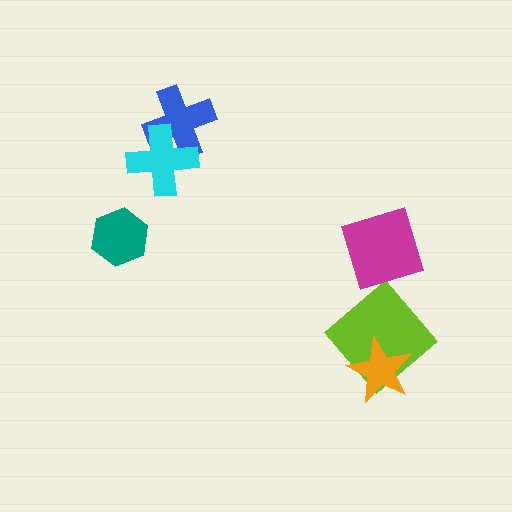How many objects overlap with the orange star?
1 object overlaps with the orange star.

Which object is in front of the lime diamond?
The orange star is in front of the lime diamond.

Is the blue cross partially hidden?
Yes, it is partially covered by another shape.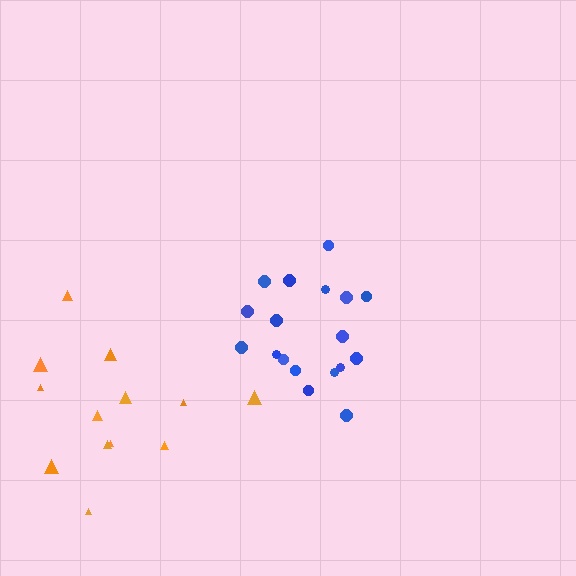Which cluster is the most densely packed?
Blue.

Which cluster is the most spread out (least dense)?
Orange.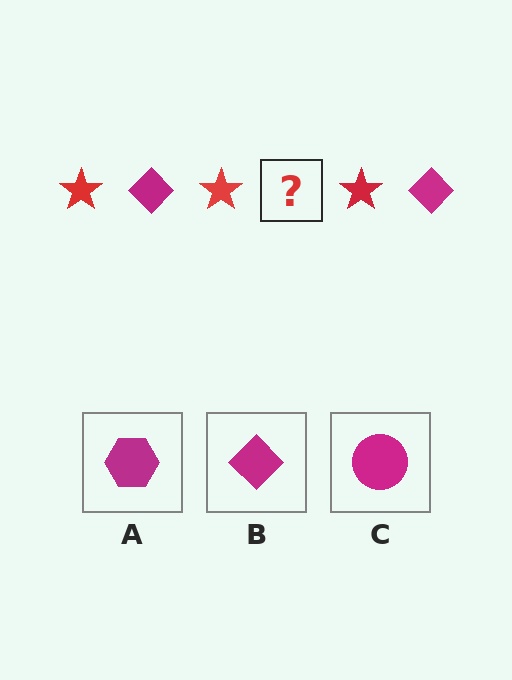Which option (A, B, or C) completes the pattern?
B.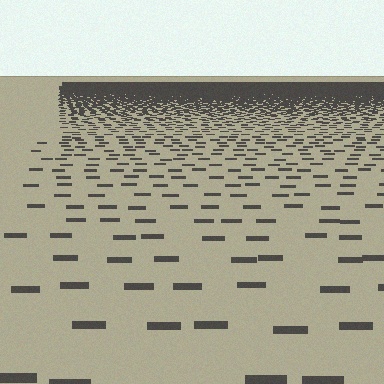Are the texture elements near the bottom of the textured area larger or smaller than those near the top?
Larger. Near the bottom, elements are closer to the viewer and appear at a bigger on-screen size.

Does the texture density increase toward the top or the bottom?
Density increases toward the top.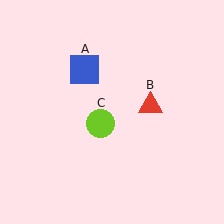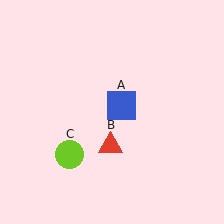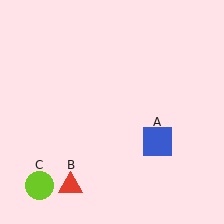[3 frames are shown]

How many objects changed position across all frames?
3 objects changed position: blue square (object A), red triangle (object B), lime circle (object C).